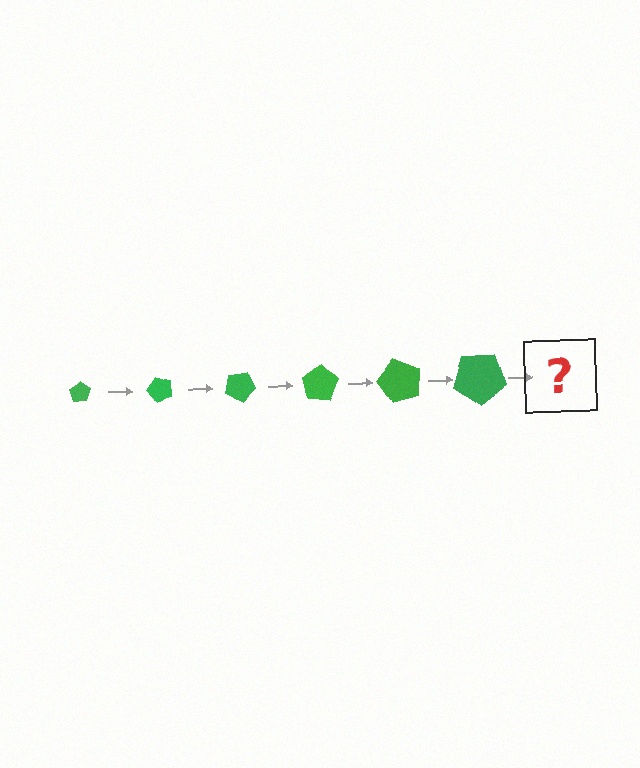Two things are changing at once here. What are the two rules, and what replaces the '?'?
The two rules are that the pentagon grows larger each step and it rotates 50 degrees each step. The '?' should be a pentagon, larger than the previous one and rotated 300 degrees from the start.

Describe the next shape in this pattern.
It should be a pentagon, larger than the previous one and rotated 300 degrees from the start.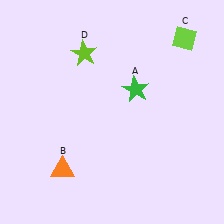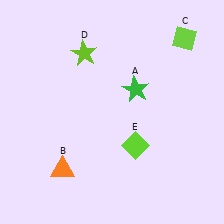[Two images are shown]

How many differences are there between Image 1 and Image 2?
There is 1 difference between the two images.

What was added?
A lime diamond (E) was added in Image 2.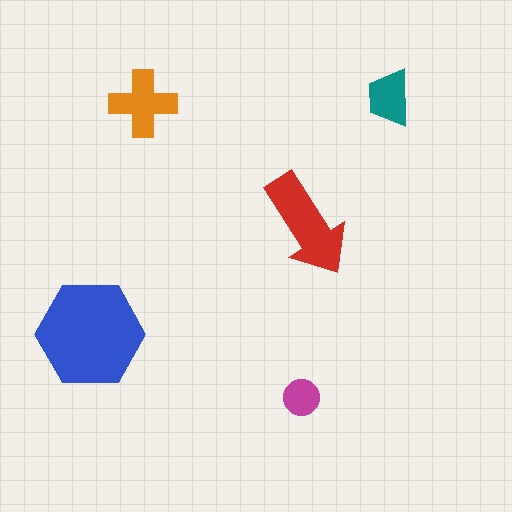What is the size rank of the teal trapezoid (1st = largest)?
4th.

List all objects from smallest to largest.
The magenta circle, the teal trapezoid, the orange cross, the red arrow, the blue hexagon.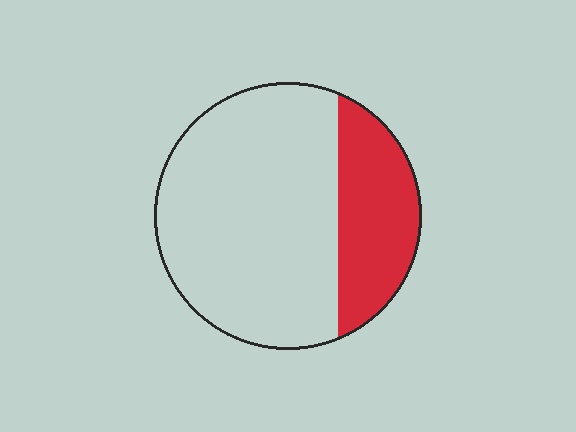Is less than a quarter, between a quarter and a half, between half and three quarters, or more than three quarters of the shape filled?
Between a quarter and a half.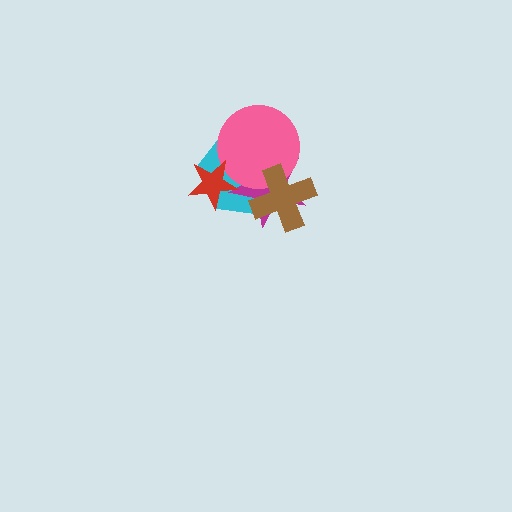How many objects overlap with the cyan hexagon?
4 objects overlap with the cyan hexagon.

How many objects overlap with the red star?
3 objects overlap with the red star.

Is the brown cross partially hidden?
No, no other shape covers it.